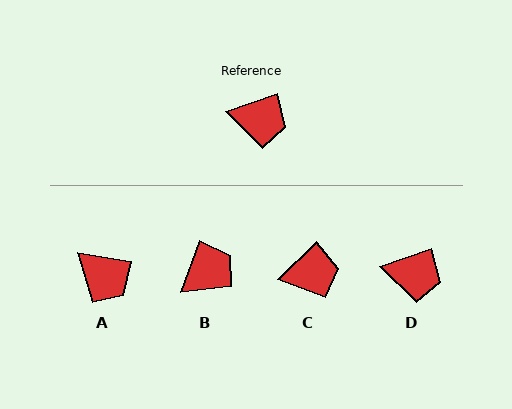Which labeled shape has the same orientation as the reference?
D.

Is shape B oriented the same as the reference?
No, it is off by about 51 degrees.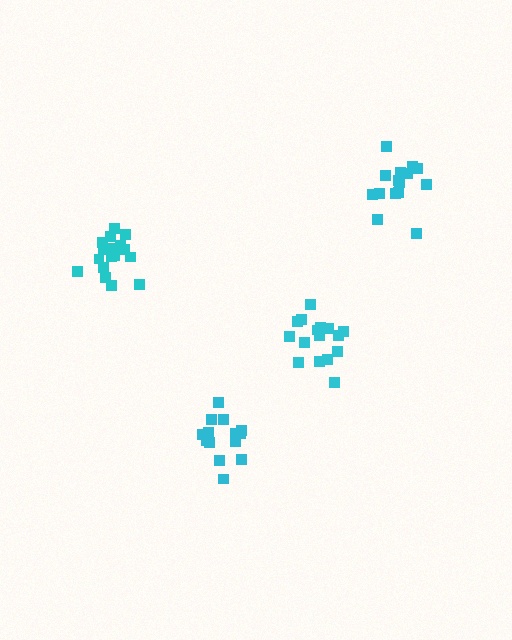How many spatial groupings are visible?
There are 4 spatial groupings.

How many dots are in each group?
Group 1: 18 dots, Group 2: 15 dots, Group 3: 16 dots, Group 4: 16 dots (65 total).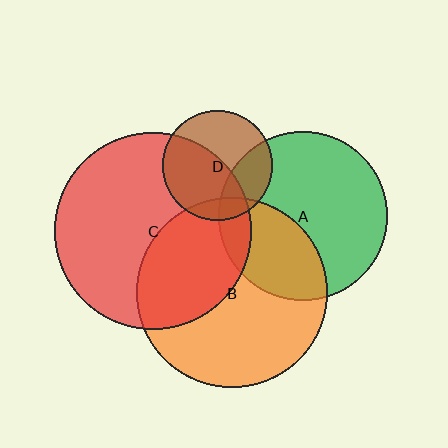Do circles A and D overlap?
Yes.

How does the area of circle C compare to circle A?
Approximately 1.3 times.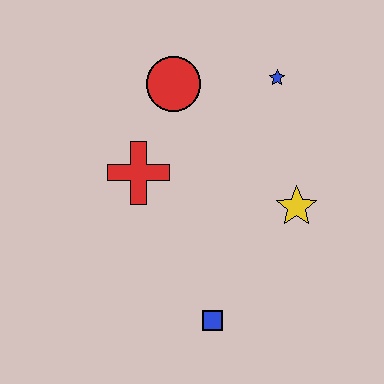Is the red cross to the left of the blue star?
Yes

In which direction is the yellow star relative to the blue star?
The yellow star is below the blue star.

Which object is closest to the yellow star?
The blue star is closest to the yellow star.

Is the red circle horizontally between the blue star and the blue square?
No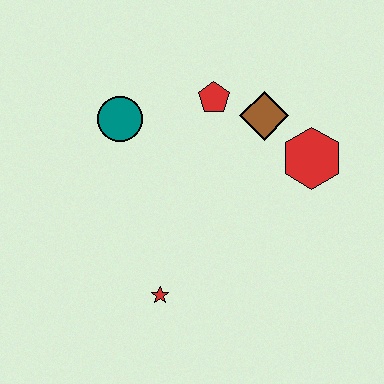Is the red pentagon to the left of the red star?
No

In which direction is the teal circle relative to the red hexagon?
The teal circle is to the left of the red hexagon.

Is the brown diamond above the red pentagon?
No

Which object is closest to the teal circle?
The red pentagon is closest to the teal circle.